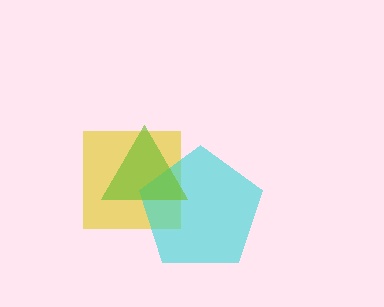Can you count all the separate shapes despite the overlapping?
Yes, there are 3 separate shapes.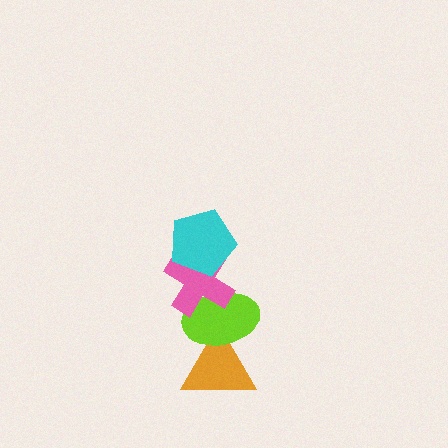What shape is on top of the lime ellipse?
The pink cross is on top of the lime ellipse.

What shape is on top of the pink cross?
The cyan pentagon is on top of the pink cross.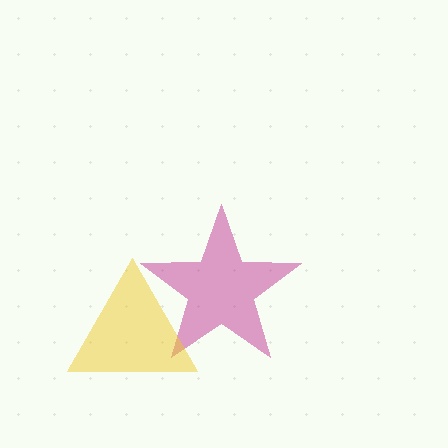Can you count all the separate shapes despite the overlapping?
Yes, there are 2 separate shapes.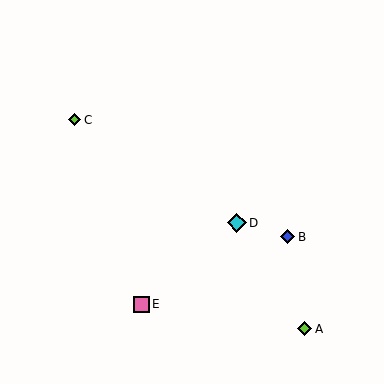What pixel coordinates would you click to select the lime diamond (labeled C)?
Click at (75, 120) to select the lime diamond C.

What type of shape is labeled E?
Shape E is a pink square.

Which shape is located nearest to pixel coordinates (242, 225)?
The cyan diamond (labeled D) at (237, 223) is nearest to that location.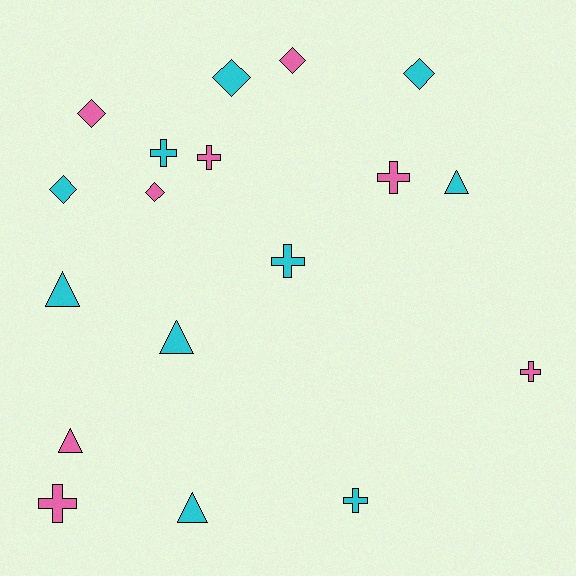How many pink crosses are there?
There are 4 pink crosses.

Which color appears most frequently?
Cyan, with 10 objects.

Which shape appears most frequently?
Cross, with 7 objects.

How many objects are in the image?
There are 18 objects.